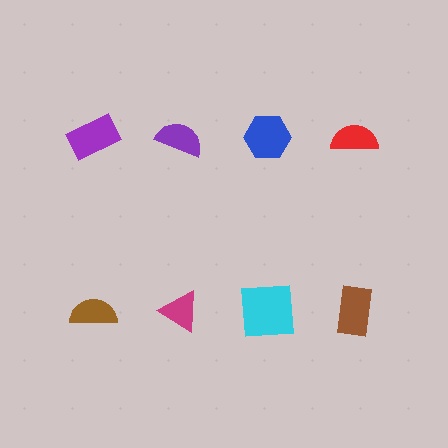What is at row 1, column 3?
A blue hexagon.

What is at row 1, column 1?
A purple rectangle.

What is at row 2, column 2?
A magenta triangle.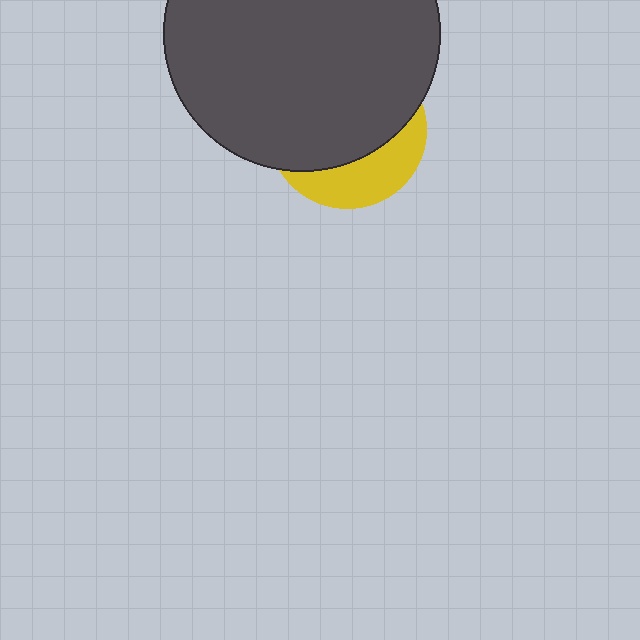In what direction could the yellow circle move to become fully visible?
The yellow circle could move down. That would shift it out from behind the dark gray circle entirely.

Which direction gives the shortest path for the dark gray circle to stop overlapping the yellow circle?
Moving up gives the shortest separation.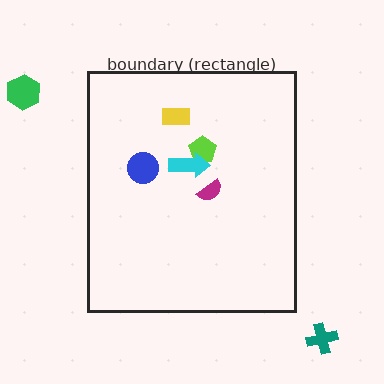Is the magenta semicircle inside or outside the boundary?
Inside.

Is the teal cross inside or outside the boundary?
Outside.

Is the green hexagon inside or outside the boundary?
Outside.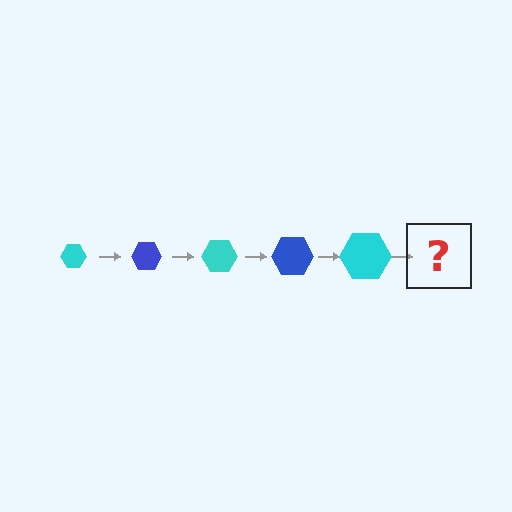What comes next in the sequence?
The next element should be a blue hexagon, larger than the previous one.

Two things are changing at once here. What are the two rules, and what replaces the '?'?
The two rules are that the hexagon grows larger each step and the color cycles through cyan and blue. The '?' should be a blue hexagon, larger than the previous one.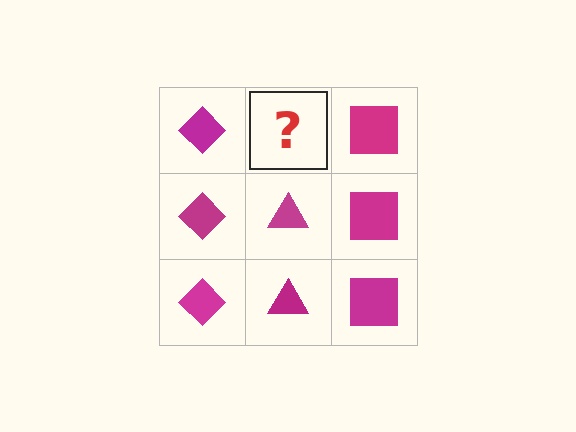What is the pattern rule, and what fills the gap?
The rule is that each column has a consistent shape. The gap should be filled with a magenta triangle.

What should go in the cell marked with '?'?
The missing cell should contain a magenta triangle.